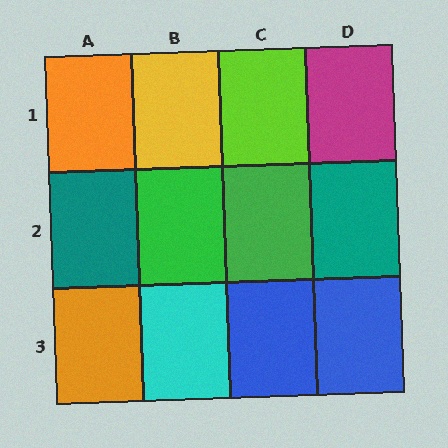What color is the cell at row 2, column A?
Teal.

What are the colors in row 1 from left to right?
Orange, yellow, lime, magenta.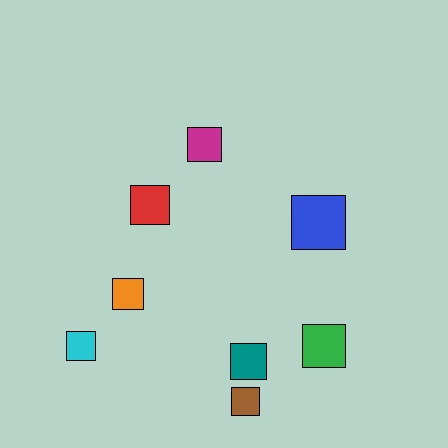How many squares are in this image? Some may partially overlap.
There are 8 squares.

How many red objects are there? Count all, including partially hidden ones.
There is 1 red object.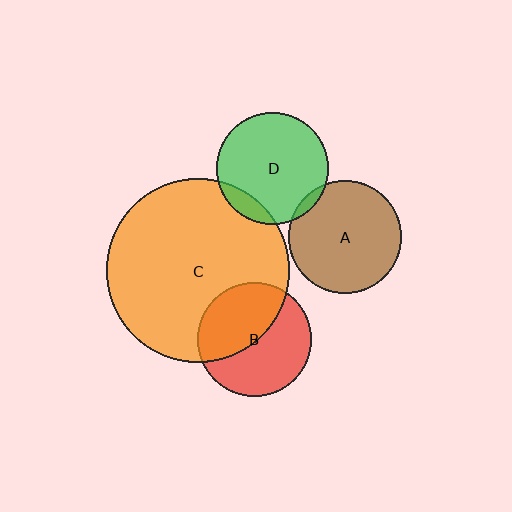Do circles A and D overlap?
Yes.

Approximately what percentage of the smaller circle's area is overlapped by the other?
Approximately 5%.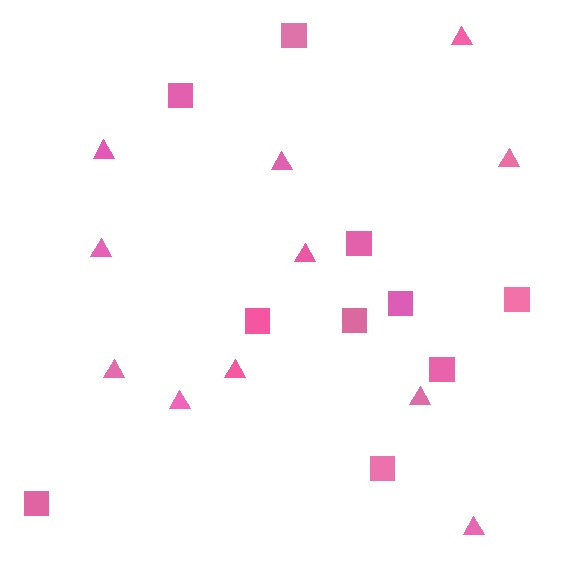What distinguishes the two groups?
There are 2 groups: one group of squares (10) and one group of triangles (11).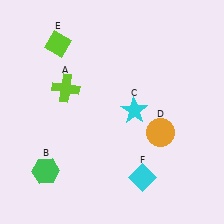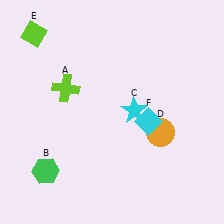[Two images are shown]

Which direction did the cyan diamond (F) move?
The cyan diamond (F) moved up.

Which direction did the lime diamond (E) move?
The lime diamond (E) moved left.